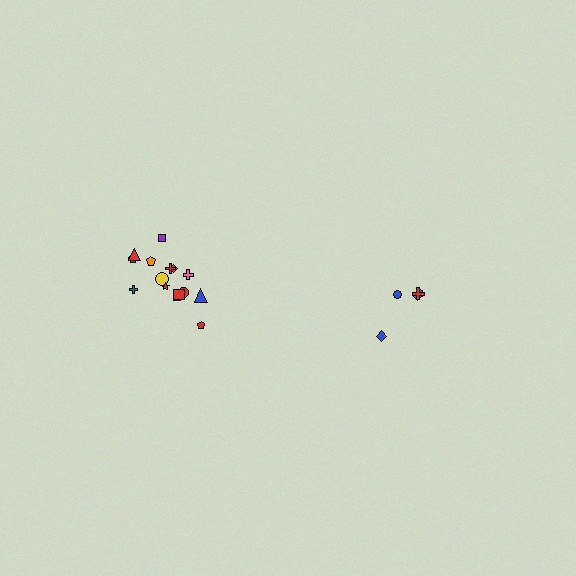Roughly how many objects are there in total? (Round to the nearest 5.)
Roughly 20 objects in total.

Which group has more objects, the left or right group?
The left group.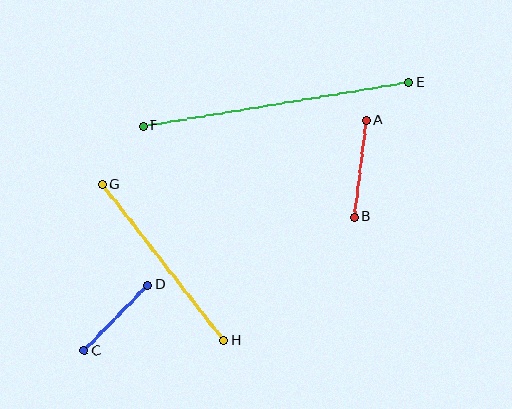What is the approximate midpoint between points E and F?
The midpoint is at approximately (276, 104) pixels.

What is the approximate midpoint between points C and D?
The midpoint is at approximately (116, 318) pixels.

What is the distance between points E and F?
The distance is approximately 269 pixels.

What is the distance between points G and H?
The distance is approximately 198 pixels.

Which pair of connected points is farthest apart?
Points E and F are farthest apart.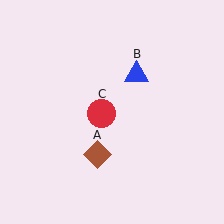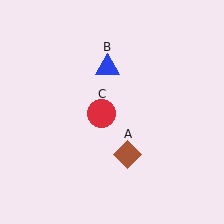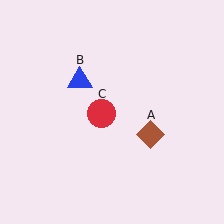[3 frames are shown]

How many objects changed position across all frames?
2 objects changed position: brown diamond (object A), blue triangle (object B).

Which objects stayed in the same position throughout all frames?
Red circle (object C) remained stationary.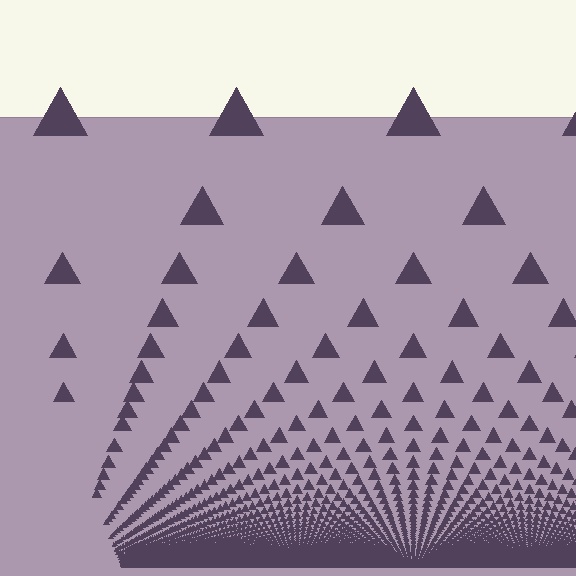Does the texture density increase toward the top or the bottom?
Density increases toward the bottom.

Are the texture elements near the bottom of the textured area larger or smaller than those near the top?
Smaller. The gradient is inverted — elements near the bottom are smaller and denser.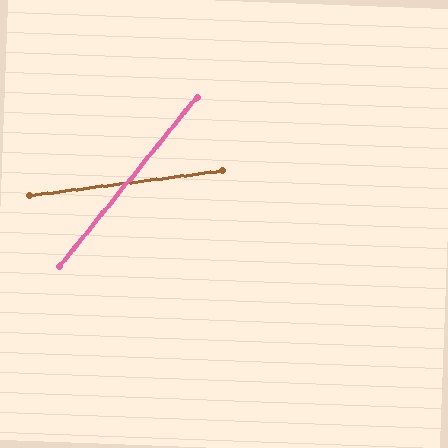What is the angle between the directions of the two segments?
Approximately 44 degrees.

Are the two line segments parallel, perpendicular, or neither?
Neither parallel nor perpendicular — they differ by about 44°.